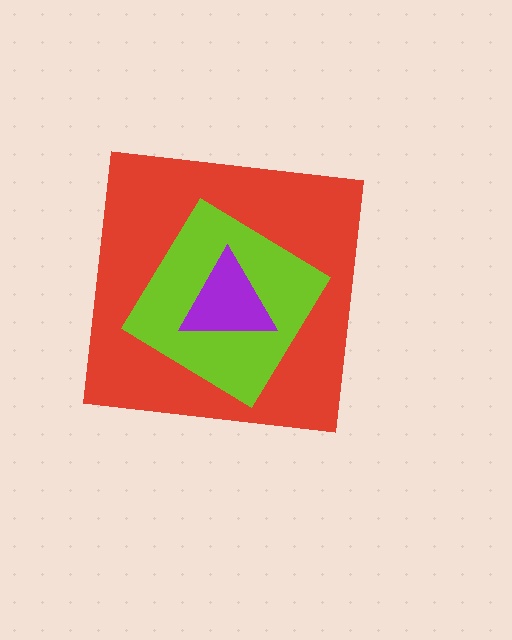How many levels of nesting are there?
3.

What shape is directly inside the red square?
The lime diamond.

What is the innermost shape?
The purple triangle.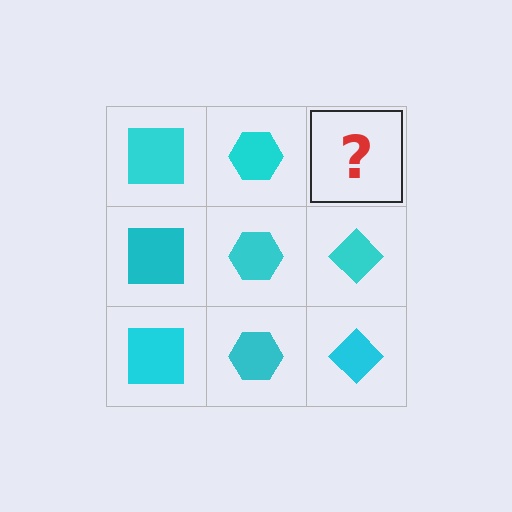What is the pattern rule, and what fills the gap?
The rule is that each column has a consistent shape. The gap should be filled with a cyan diamond.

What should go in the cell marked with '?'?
The missing cell should contain a cyan diamond.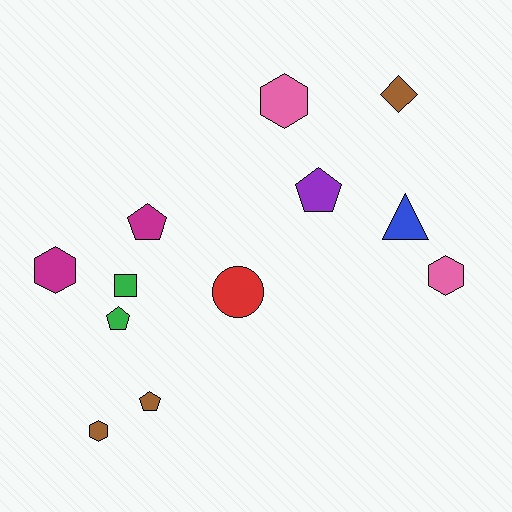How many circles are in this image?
There is 1 circle.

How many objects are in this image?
There are 12 objects.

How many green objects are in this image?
There are 2 green objects.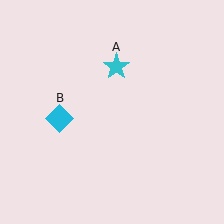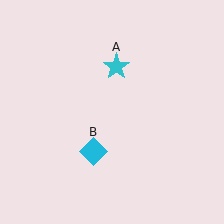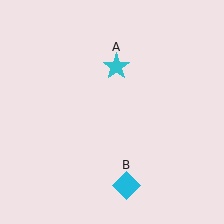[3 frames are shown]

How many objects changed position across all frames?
1 object changed position: cyan diamond (object B).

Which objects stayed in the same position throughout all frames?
Cyan star (object A) remained stationary.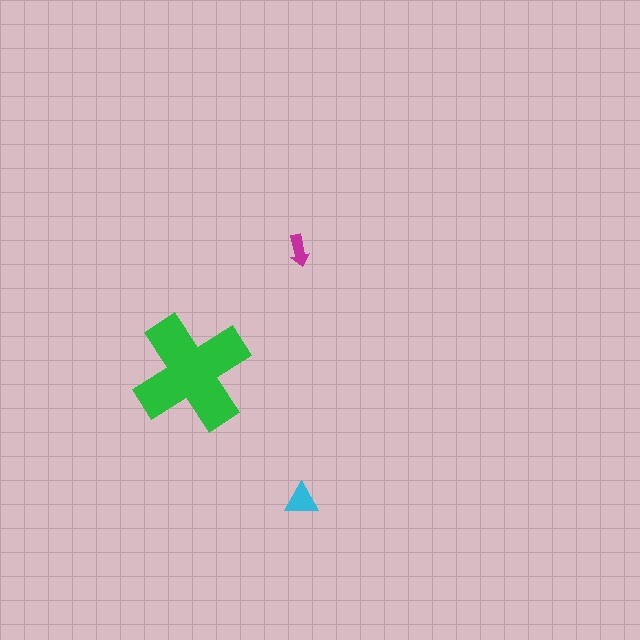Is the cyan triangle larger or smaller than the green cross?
Smaller.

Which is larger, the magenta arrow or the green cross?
The green cross.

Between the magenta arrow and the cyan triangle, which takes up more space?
The cyan triangle.